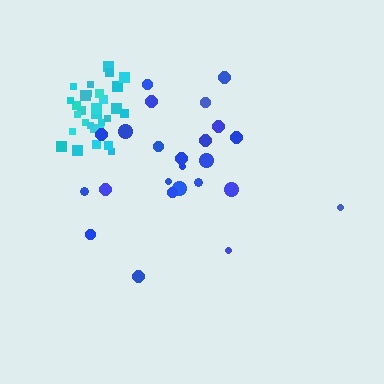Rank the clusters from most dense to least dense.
cyan, blue.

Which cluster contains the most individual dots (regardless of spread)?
Cyan (31).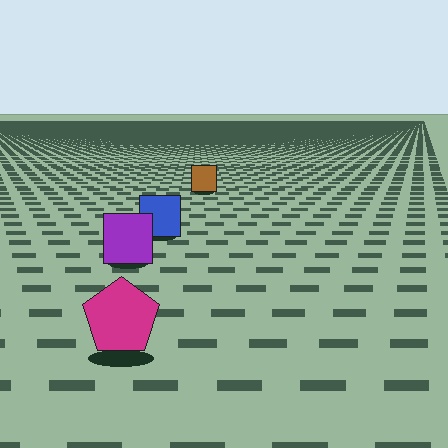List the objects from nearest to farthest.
From nearest to farthest: the magenta pentagon, the purple square, the blue square, the brown square.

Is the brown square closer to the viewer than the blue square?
No. The blue square is closer — you can tell from the texture gradient: the ground texture is coarser near it.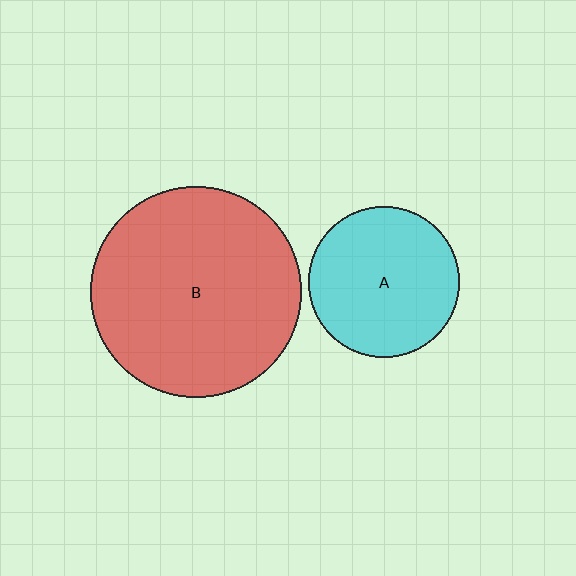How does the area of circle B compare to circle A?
Approximately 1.9 times.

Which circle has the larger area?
Circle B (red).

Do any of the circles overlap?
No, none of the circles overlap.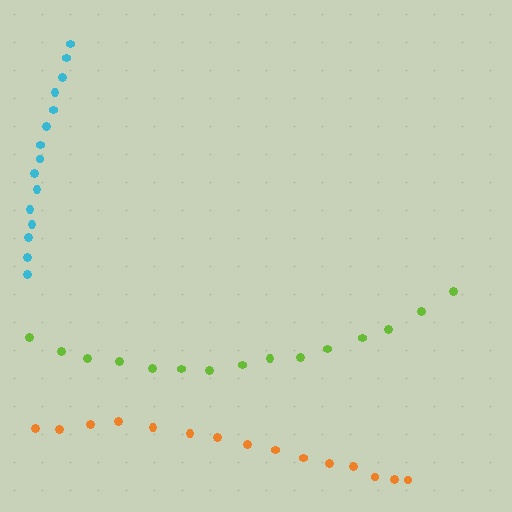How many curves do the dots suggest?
There are 3 distinct paths.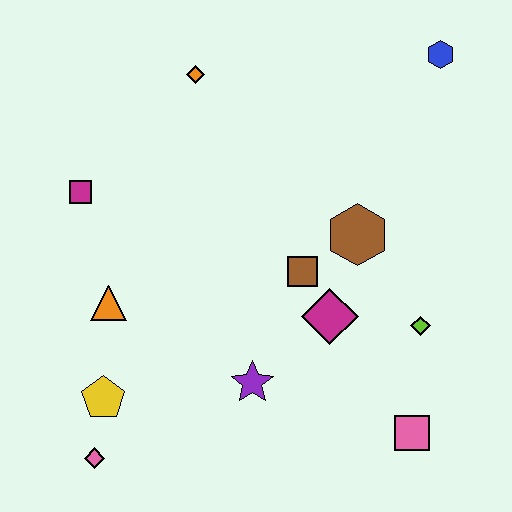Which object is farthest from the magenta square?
The pink square is farthest from the magenta square.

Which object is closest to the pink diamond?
The yellow pentagon is closest to the pink diamond.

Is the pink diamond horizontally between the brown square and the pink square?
No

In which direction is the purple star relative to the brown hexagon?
The purple star is below the brown hexagon.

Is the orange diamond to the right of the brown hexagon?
No